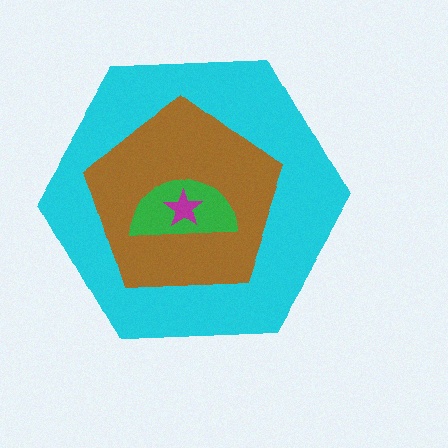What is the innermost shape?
The magenta star.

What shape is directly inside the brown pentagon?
The green semicircle.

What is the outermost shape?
The cyan hexagon.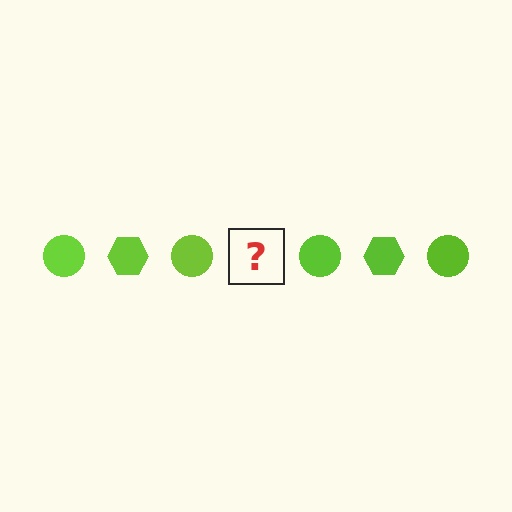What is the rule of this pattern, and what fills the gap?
The rule is that the pattern cycles through circle, hexagon shapes in lime. The gap should be filled with a lime hexagon.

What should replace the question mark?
The question mark should be replaced with a lime hexagon.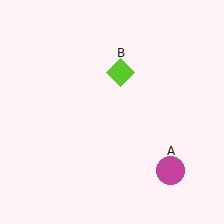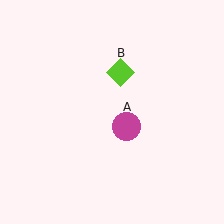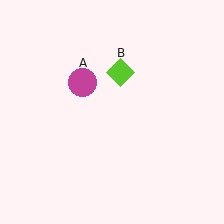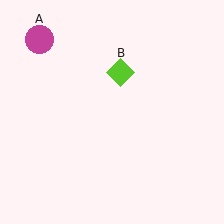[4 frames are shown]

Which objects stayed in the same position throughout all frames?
Lime diamond (object B) remained stationary.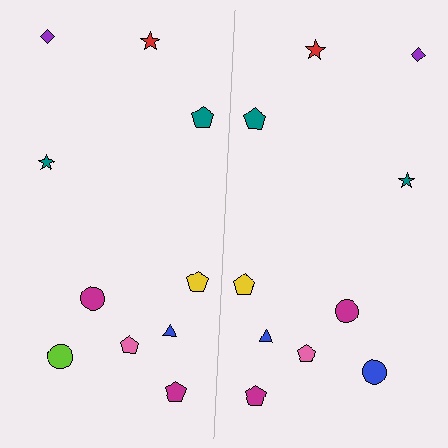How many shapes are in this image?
There are 20 shapes in this image.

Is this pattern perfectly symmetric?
No, the pattern is not perfectly symmetric. The blue circle on the right side breaks the symmetry — its mirror counterpart is lime.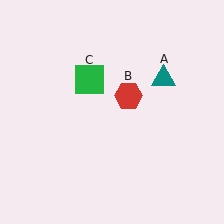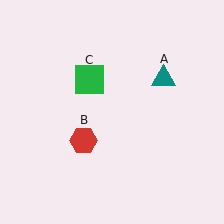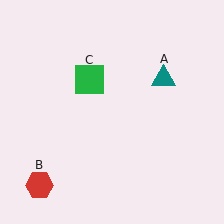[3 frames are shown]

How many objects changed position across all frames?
1 object changed position: red hexagon (object B).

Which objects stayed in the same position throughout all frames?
Teal triangle (object A) and green square (object C) remained stationary.